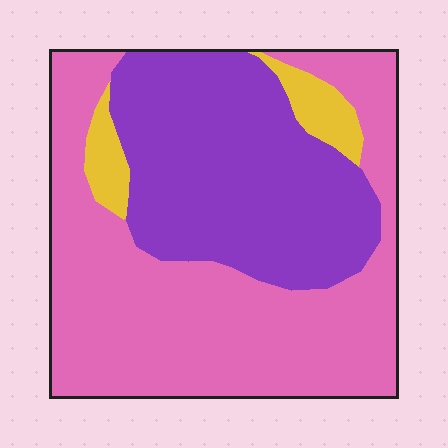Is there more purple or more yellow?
Purple.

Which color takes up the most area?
Pink, at roughly 55%.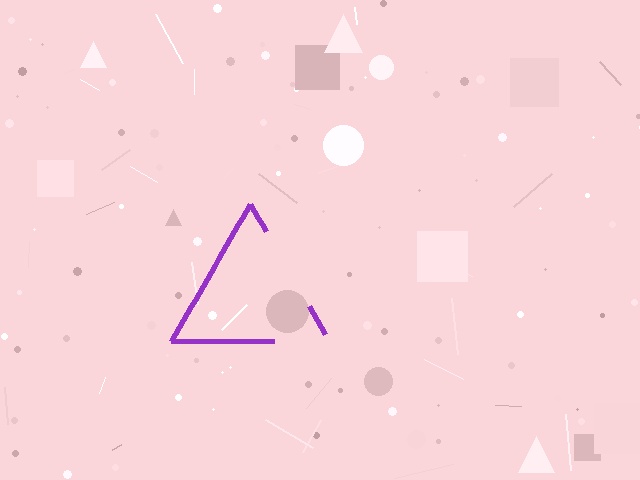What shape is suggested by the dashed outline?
The dashed outline suggests a triangle.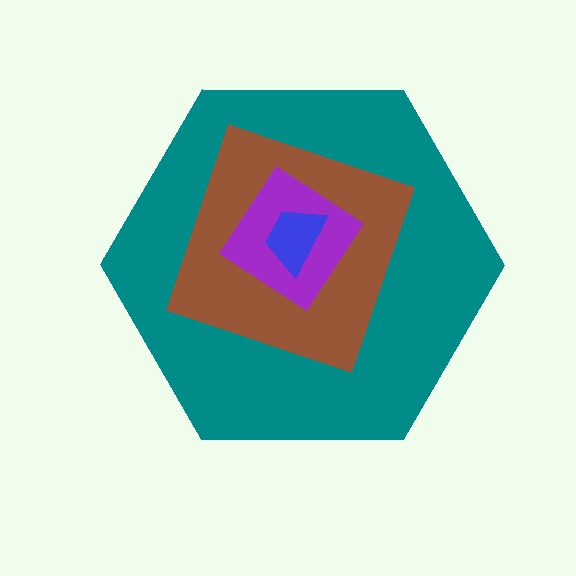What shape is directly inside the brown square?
The purple diamond.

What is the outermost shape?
The teal hexagon.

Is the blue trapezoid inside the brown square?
Yes.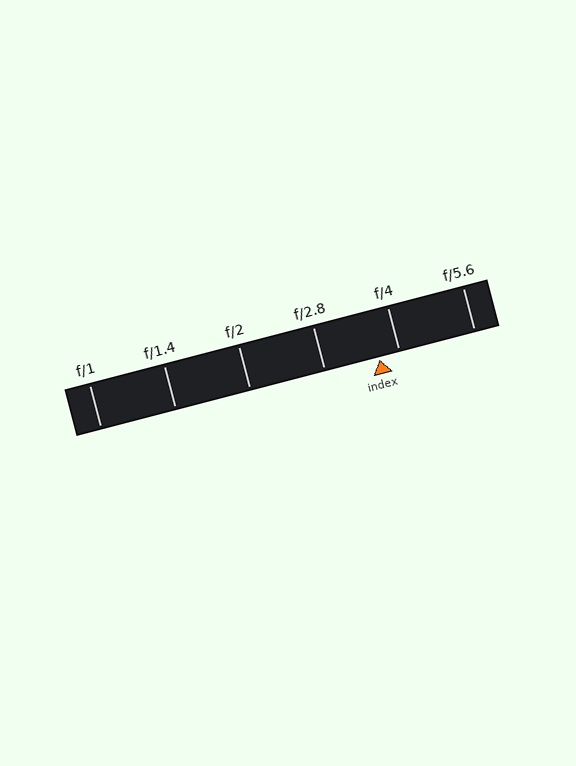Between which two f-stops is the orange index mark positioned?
The index mark is between f/2.8 and f/4.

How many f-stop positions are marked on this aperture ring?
There are 6 f-stop positions marked.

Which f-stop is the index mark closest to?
The index mark is closest to f/4.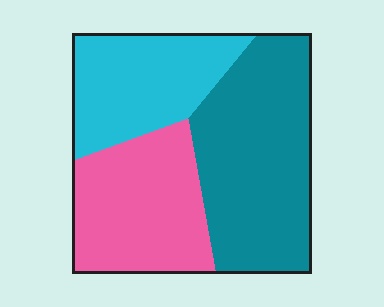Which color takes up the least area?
Cyan, at roughly 25%.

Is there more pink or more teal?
Teal.